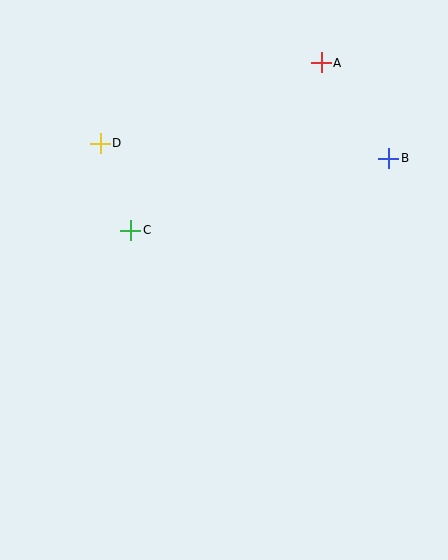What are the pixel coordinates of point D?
Point D is at (100, 143).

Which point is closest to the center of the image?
Point C at (131, 230) is closest to the center.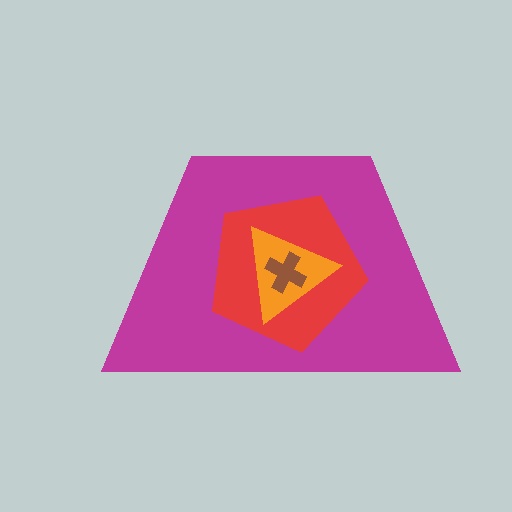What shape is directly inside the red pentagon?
The orange triangle.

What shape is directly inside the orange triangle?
The brown cross.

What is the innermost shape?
The brown cross.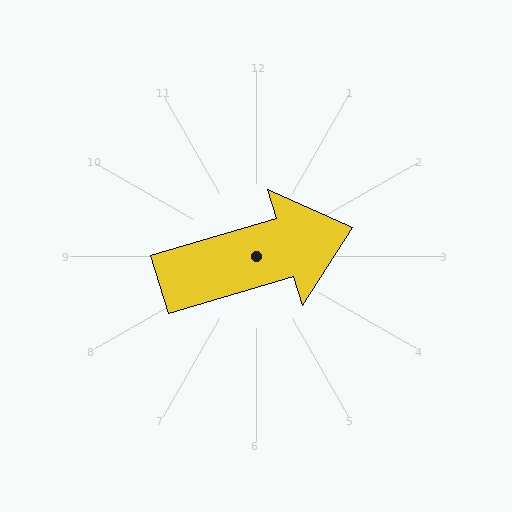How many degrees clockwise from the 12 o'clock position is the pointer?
Approximately 73 degrees.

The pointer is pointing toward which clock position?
Roughly 2 o'clock.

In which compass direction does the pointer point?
East.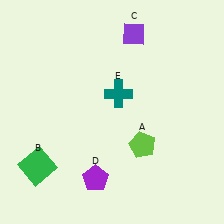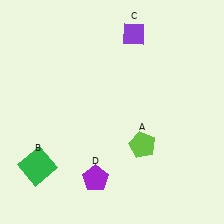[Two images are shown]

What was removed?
The teal cross (E) was removed in Image 2.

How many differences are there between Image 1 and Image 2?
There is 1 difference between the two images.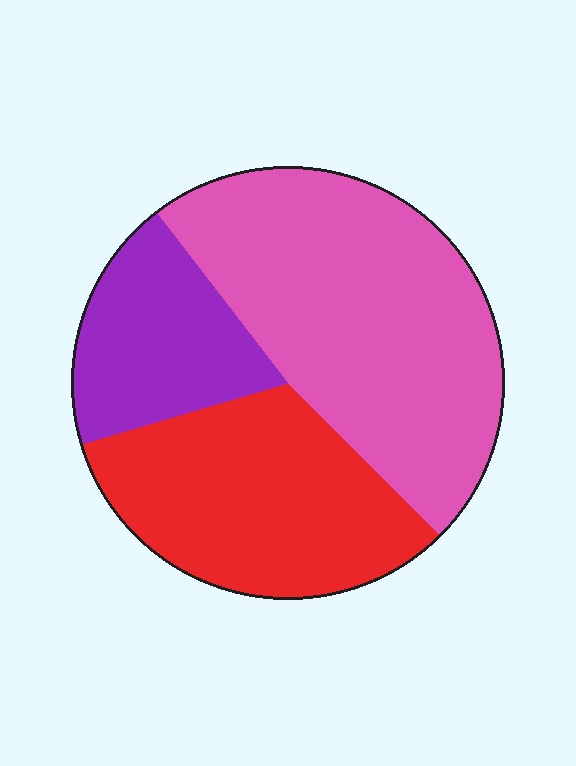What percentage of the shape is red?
Red covers about 35% of the shape.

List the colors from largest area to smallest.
From largest to smallest: pink, red, purple.